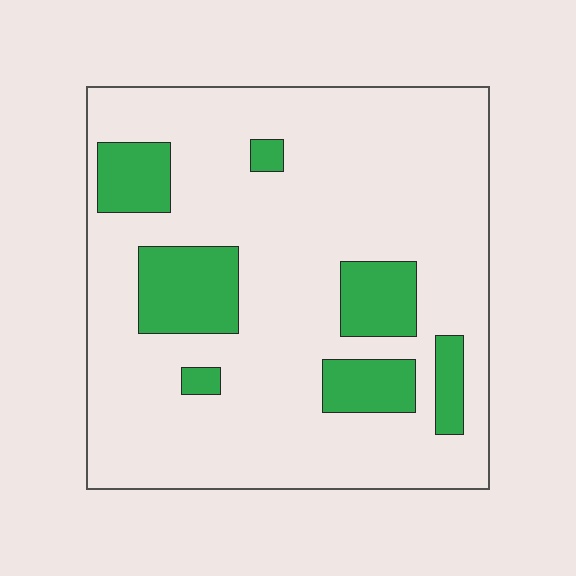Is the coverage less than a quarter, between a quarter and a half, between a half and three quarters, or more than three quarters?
Less than a quarter.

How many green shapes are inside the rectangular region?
7.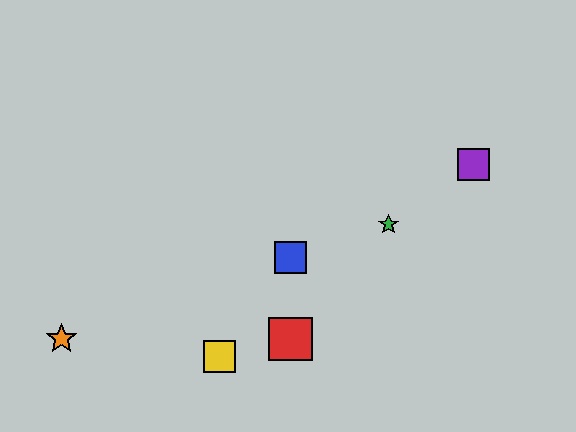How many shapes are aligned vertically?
2 shapes (the red square, the blue square) are aligned vertically.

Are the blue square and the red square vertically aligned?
Yes, both are at x≈290.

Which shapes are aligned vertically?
The red square, the blue square are aligned vertically.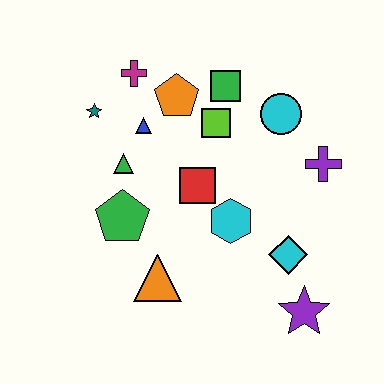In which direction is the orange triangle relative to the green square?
The orange triangle is below the green square.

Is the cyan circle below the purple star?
No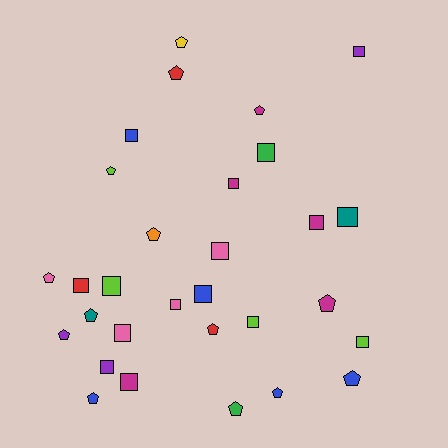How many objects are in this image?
There are 30 objects.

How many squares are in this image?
There are 16 squares.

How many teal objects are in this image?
There are 2 teal objects.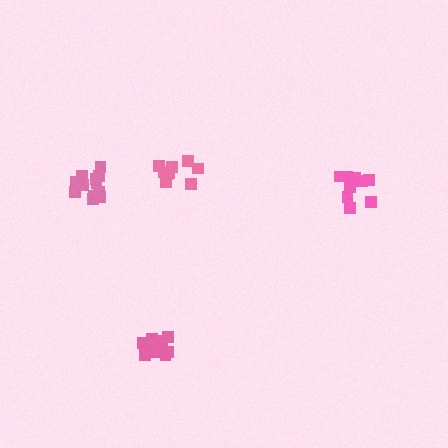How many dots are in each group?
Group 1: 11 dots, Group 2: 9 dots, Group 3: 9 dots, Group 4: 13 dots (42 total).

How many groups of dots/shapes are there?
There are 4 groups.